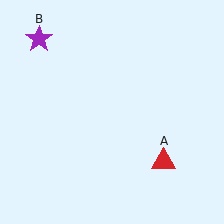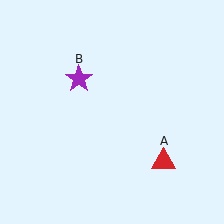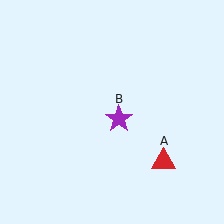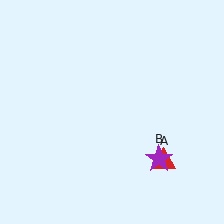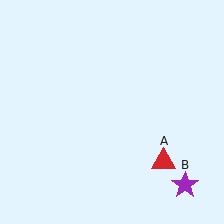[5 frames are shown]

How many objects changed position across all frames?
1 object changed position: purple star (object B).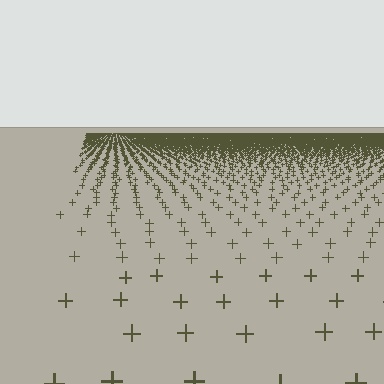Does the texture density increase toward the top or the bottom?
Density increases toward the top.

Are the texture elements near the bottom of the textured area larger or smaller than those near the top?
Larger. Near the bottom, elements are closer to the viewer and appear at a bigger on-screen size.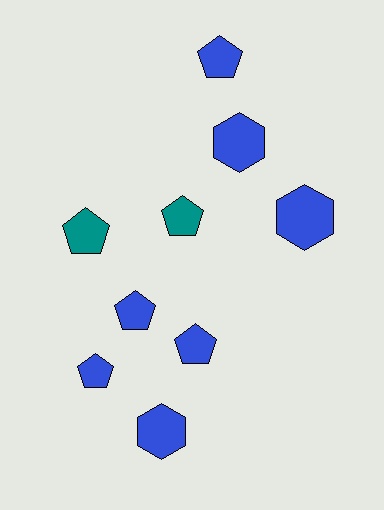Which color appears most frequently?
Blue, with 7 objects.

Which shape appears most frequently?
Pentagon, with 6 objects.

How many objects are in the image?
There are 9 objects.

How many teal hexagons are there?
There are no teal hexagons.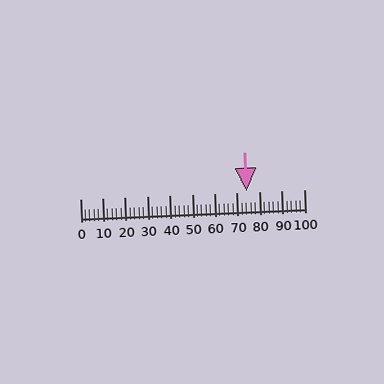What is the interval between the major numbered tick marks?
The major tick marks are spaced 10 units apart.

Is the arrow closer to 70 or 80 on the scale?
The arrow is closer to 70.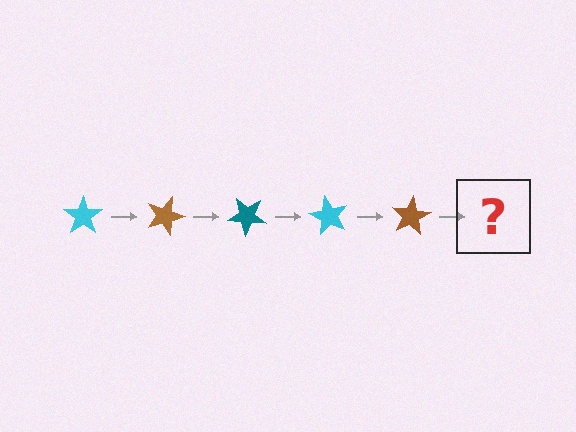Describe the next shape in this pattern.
It should be a teal star, rotated 100 degrees from the start.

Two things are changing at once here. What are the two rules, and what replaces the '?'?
The two rules are that it rotates 20 degrees each step and the color cycles through cyan, brown, and teal. The '?' should be a teal star, rotated 100 degrees from the start.